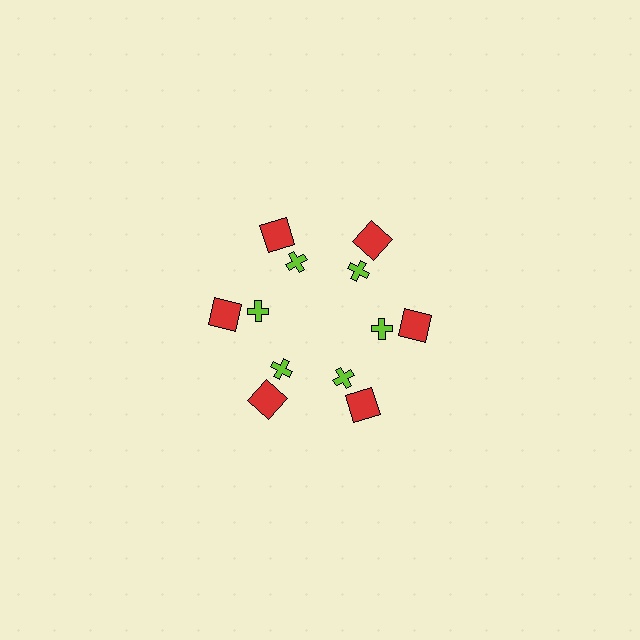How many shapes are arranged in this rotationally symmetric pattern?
There are 12 shapes, arranged in 6 groups of 2.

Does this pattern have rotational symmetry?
Yes, this pattern has 6-fold rotational symmetry. It looks the same after rotating 60 degrees around the center.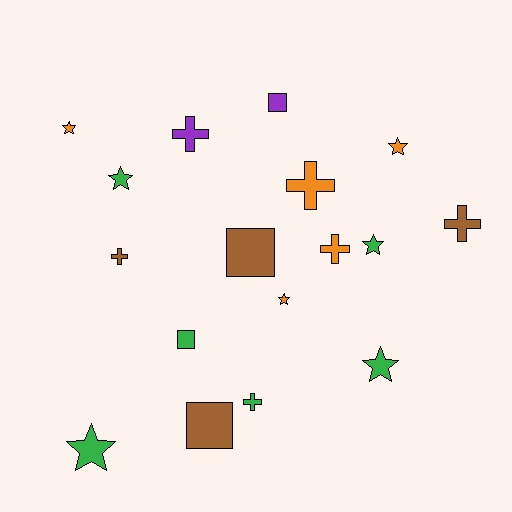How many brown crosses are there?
There are 2 brown crosses.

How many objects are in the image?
There are 17 objects.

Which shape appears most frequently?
Star, with 7 objects.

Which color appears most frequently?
Green, with 6 objects.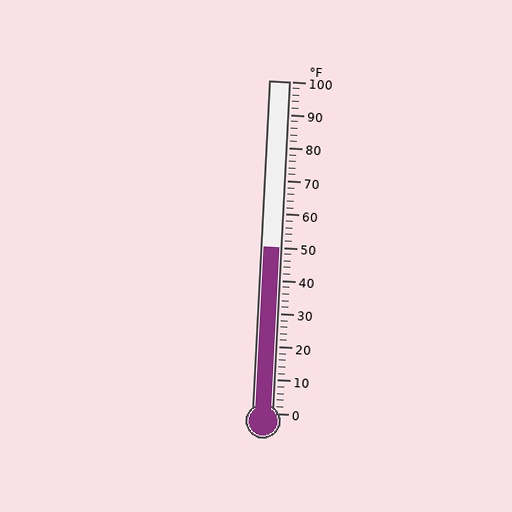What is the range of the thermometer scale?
The thermometer scale ranges from 0°F to 100°F.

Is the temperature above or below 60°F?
The temperature is below 60°F.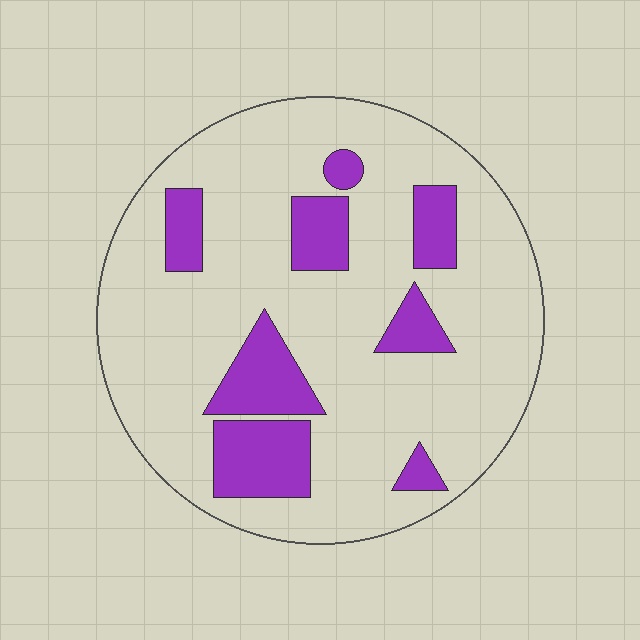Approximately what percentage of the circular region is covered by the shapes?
Approximately 20%.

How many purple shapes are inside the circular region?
8.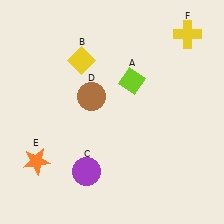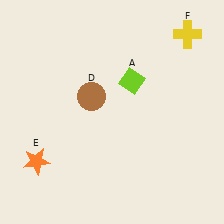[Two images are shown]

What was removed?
The yellow diamond (B), the purple circle (C) were removed in Image 2.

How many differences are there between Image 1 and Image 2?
There are 2 differences between the two images.